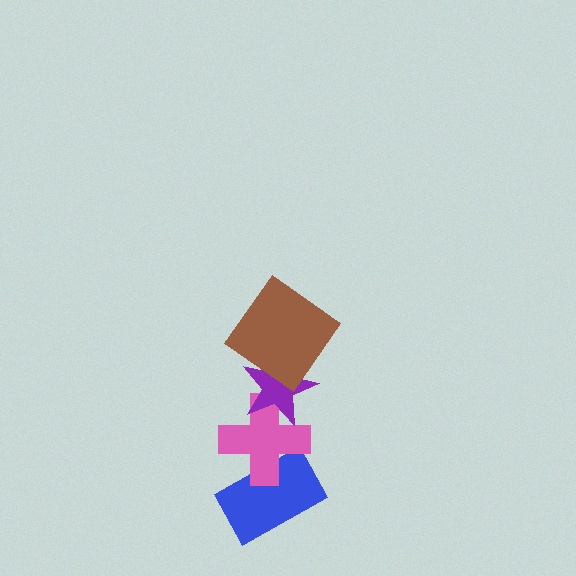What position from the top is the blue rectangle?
The blue rectangle is 4th from the top.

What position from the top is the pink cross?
The pink cross is 3rd from the top.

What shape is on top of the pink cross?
The purple star is on top of the pink cross.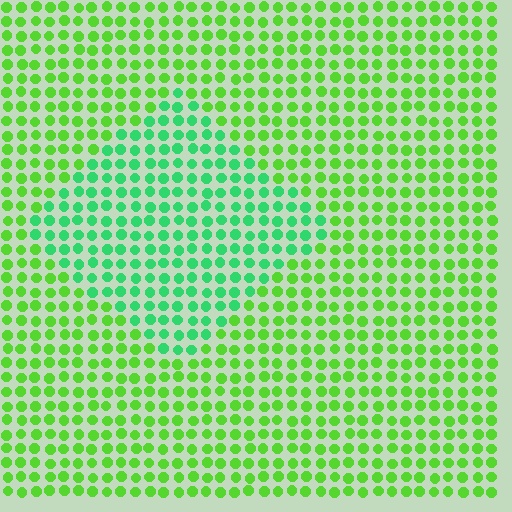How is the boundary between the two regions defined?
The boundary is defined purely by a slight shift in hue (about 35 degrees). Spacing, size, and orientation are identical on both sides.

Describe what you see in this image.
The image is filled with small lime elements in a uniform arrangement. A diamond-shaped region is visible where the elements are tinted to a slightly different hue, forming a subtle color boundary.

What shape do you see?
I see a diamond.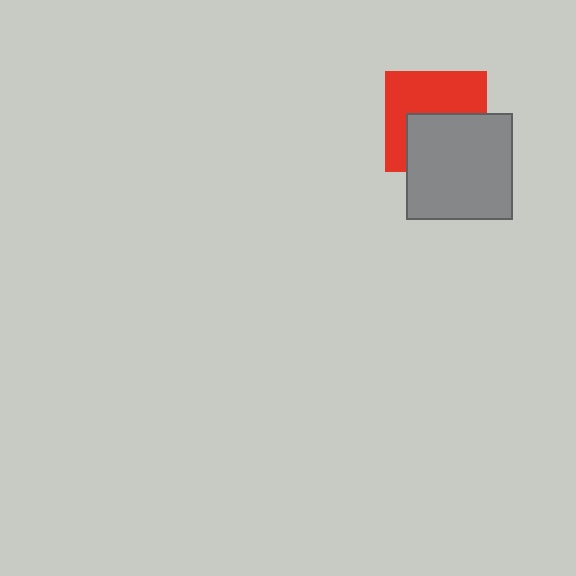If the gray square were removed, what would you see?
You would see the complete red square.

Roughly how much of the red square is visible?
About half of it is visible (roughly 53%).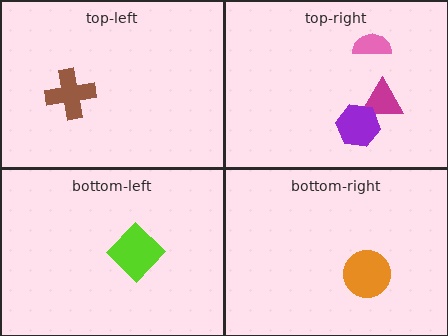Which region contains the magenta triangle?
The top-right region.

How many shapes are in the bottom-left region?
1.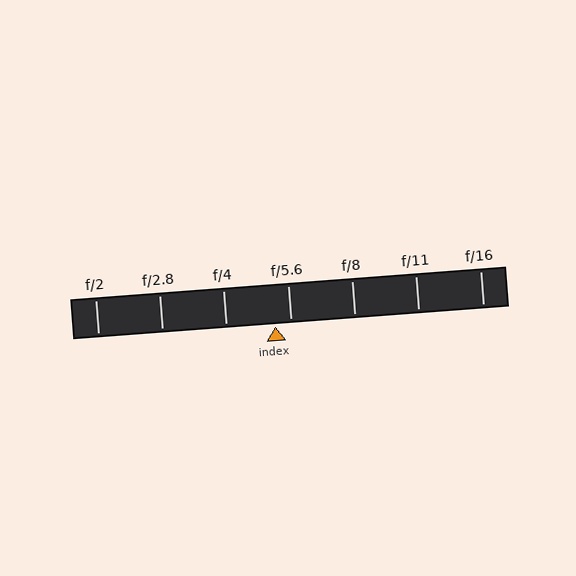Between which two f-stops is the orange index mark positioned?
The index mark is between f/4 and f/5.6.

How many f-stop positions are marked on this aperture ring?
There are 7 f-stop positions marked.